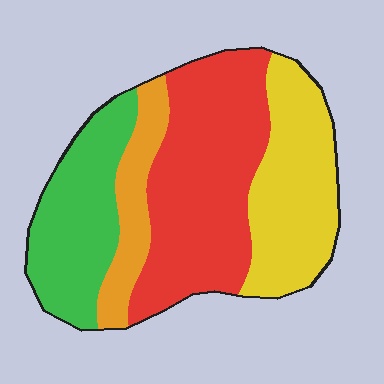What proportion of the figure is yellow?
Yellow takes up about one quarter (1/4) of the figure.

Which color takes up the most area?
Red, at roughly 40%.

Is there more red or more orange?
Red.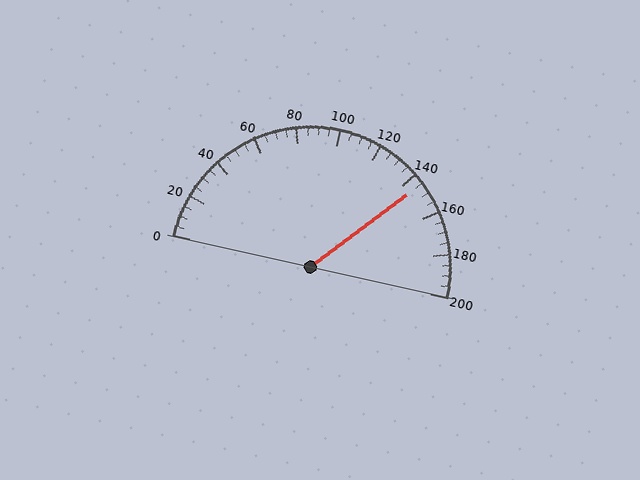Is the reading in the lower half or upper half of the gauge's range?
The reading is in the upper half of the range (0 to 200).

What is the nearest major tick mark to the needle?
The nearest major tick mark is 140.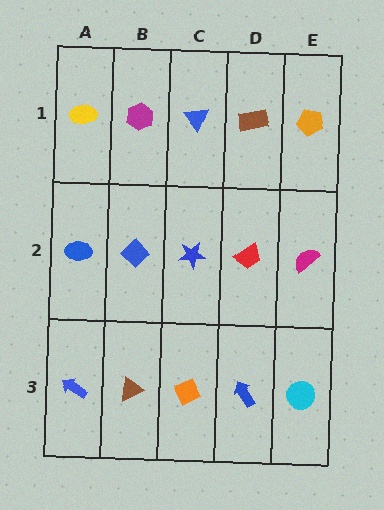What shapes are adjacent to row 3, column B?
A blue diamond (row 2, column B), a blue arrow (row 3, column A), an orange diamond (row 3, column C).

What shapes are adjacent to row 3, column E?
A magenta semicircle (row 2, column E), a blue arrow (row 3, column D).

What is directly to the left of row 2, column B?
A blue ellipse.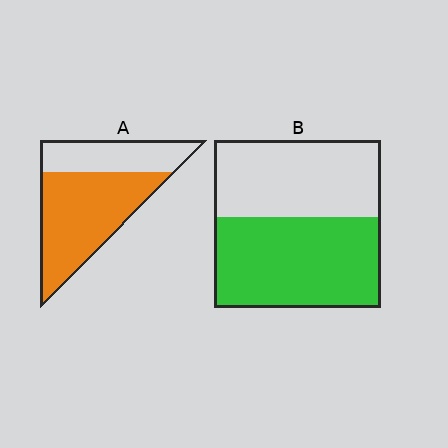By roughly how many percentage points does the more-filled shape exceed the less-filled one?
By roughly 10 percentage points (A over B).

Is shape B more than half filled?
Yes.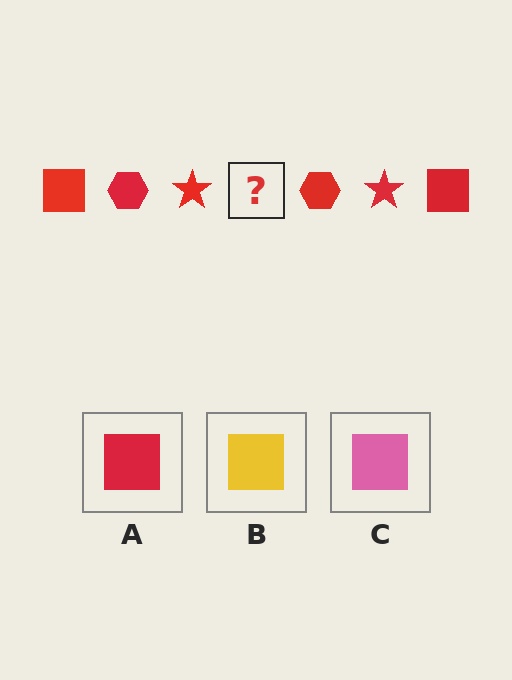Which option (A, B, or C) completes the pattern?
A.